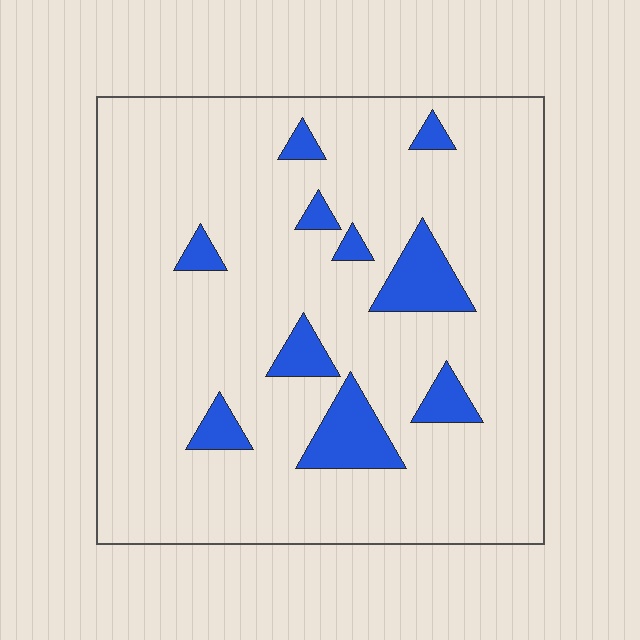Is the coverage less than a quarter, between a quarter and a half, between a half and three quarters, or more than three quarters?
Less than a quarter.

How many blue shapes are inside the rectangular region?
10.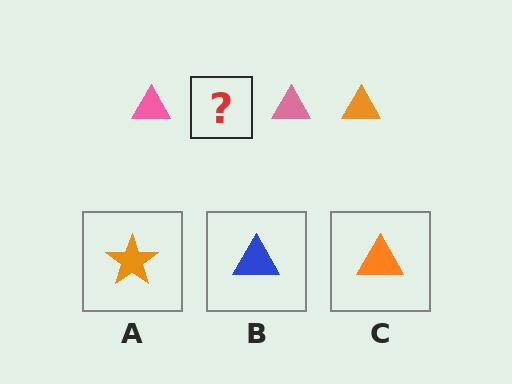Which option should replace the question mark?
Option C.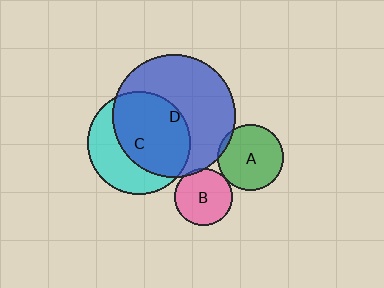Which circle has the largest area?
Circle D (blue).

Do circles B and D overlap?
Yes.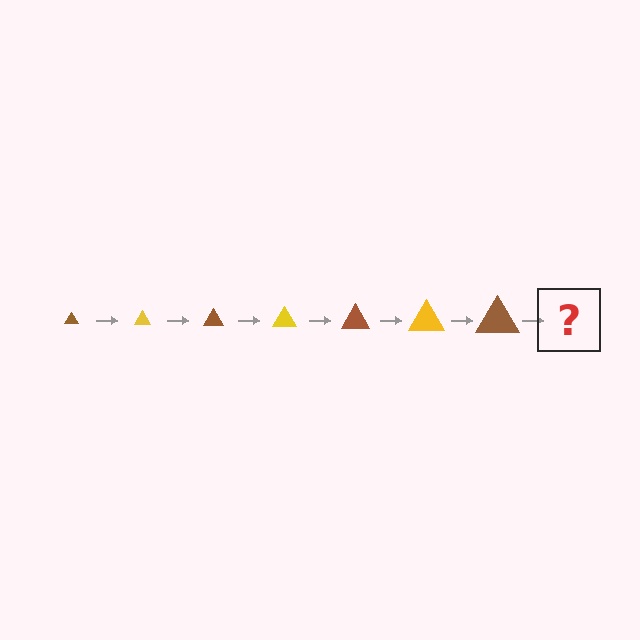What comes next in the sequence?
The next element should be a yellow triangle, larger than the previous one.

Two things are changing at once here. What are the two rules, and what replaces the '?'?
The two rules are that the triangle grows larger each step and the color cycles through brown and yellow. The '?' should be a yellow triangle, larger than the previous one.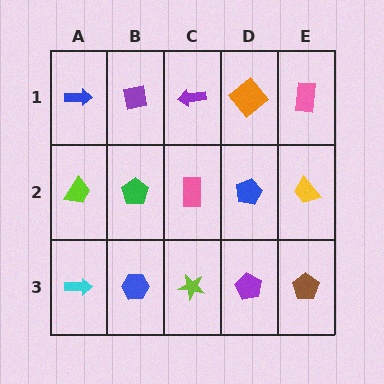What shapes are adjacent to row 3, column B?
A green pentagon (row 2, column B), a cyan arrow (row 3, column A), a lime star (row 3, column C).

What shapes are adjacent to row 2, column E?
A pink rectangle (row 1, column E), a brown pentagon (row 3, column E), a blue pentagon (row 2, column D).